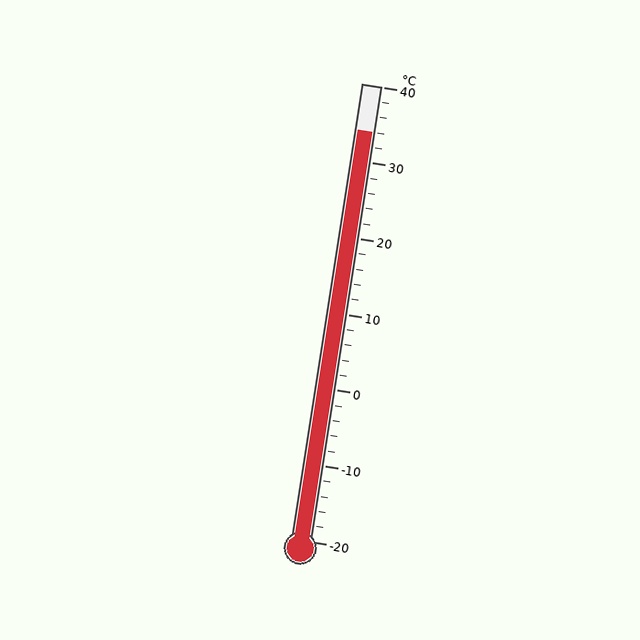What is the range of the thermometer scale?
The thermometer scale ranges from -20°C to 40°C.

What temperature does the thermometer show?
The thermometer shows approximately 34°C.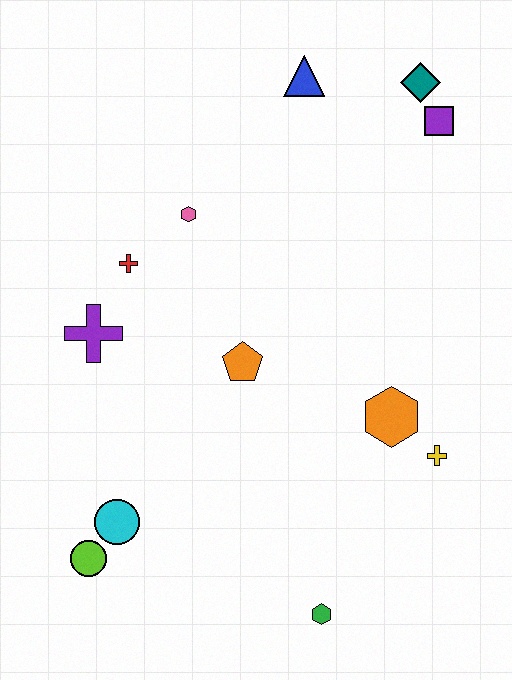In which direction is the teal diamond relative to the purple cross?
The teal diamond is to the right of the purple cross.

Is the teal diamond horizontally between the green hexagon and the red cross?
No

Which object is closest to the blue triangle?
The teal diamond is closest to the blue triangle.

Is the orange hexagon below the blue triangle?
Yes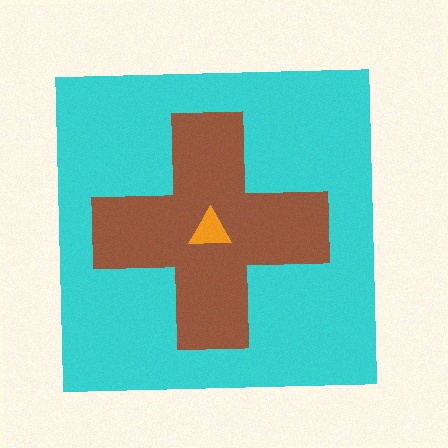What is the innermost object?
The orange triangle.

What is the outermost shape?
The cyan square.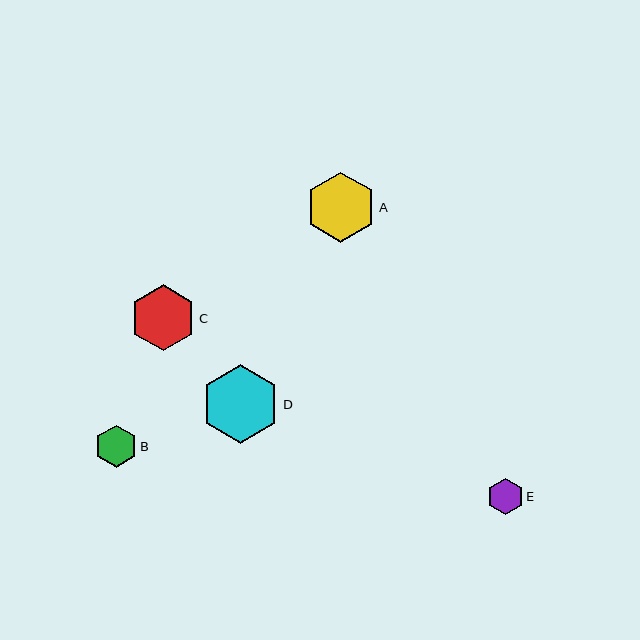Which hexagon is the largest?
Hexagon D is the largest with a size of approximately 79 pixels.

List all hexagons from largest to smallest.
From largest to smallest: D, A, C, B, E.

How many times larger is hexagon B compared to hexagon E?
Hexagon B is approximately 1.2 times the size of hexagon E.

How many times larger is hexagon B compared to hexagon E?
Hexagon B is approximately 1.2 times the size of hexagon E.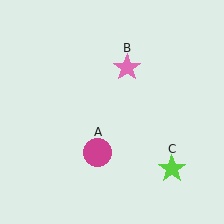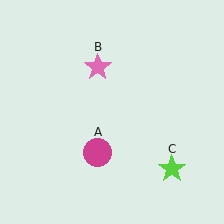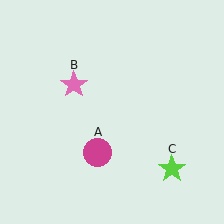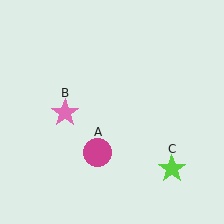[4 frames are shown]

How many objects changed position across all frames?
1 object changed position: pink star (object B).